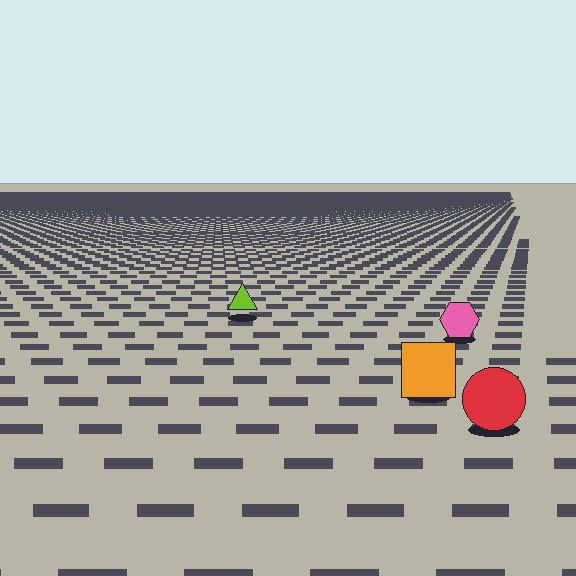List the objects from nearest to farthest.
From nearest to farthest: the red circle, the orange square, the pink hexagon, the lime triangle.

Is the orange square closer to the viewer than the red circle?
No. The red circle is closer — you can tell from the texture gradient: the ground texture is coarser near it.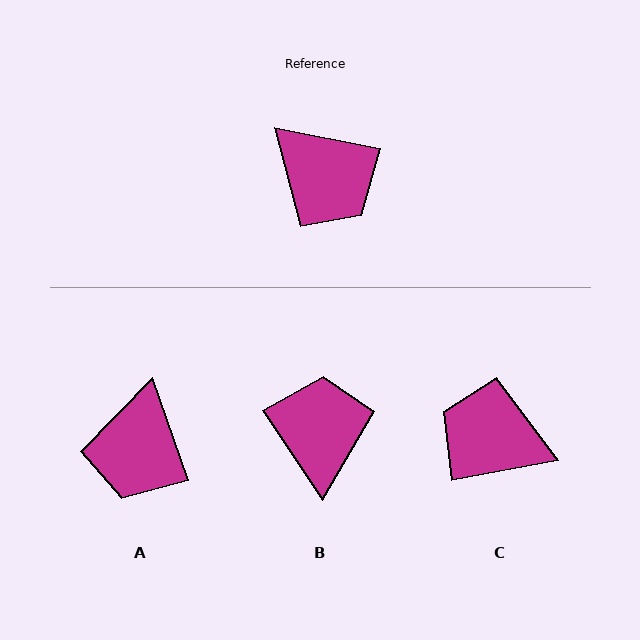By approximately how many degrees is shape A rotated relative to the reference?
Approximately 60 degrees clockwise.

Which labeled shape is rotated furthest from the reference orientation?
C, about 158 degrees away.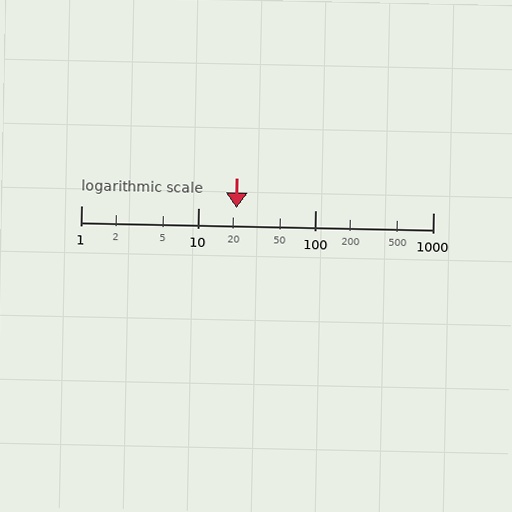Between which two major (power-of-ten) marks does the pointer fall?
The pointer is between 10 and 100.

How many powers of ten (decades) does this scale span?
The scale spans 3 decades, from 1 to 1000.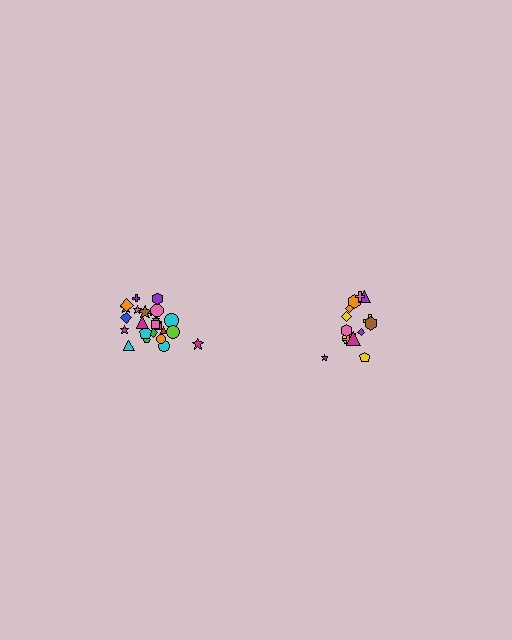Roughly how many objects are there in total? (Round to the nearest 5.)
Roughly 40 objects in total.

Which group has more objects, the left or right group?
The left group.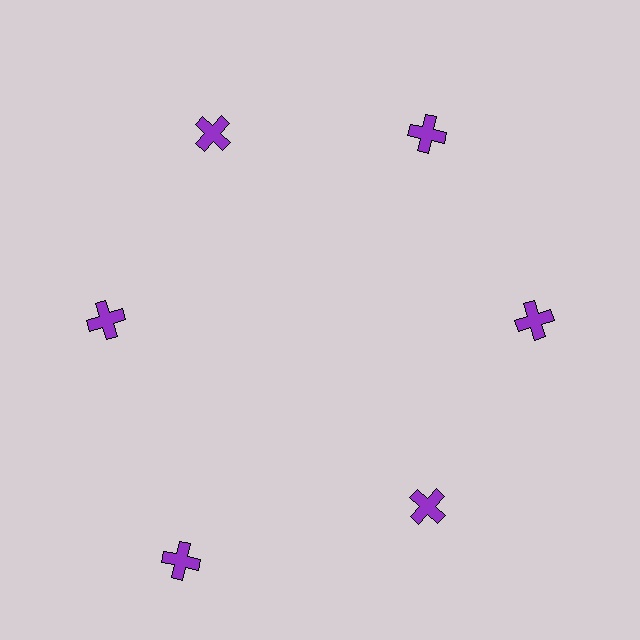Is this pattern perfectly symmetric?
No. The 6 purple crosses are arranged in a ring, but one element near the 7 o'clock position is pushed outward from the center, breaking the 6-fold rotational symmetry.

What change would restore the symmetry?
The symmetry would be restored by moving it inward, back onto the ring so that all 6 crosses sit at equal angles and equal distance from the center.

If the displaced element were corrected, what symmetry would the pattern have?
It would have 6-fold rotational symmetry — the pattern would map onto itself every 60 degrees.